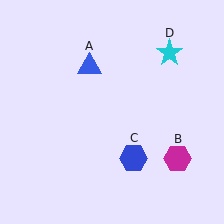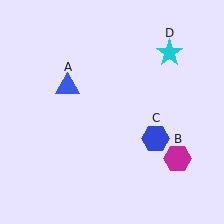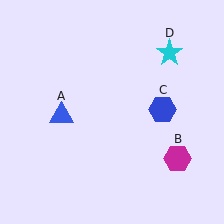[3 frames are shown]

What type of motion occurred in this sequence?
The blue triangle (object A), blue hexagon (object C) rotated counterclockwise around the center of the scene.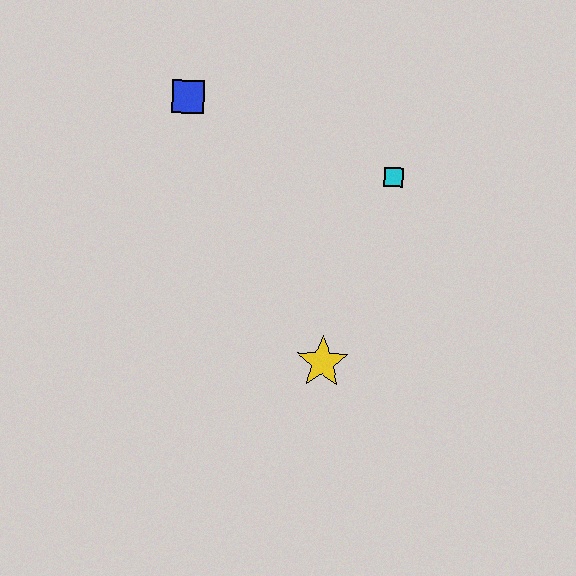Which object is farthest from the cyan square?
The blue square is farthest from the cyan square.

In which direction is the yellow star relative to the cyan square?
The yellow star is below the cyan square.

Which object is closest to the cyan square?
The yellow star is closest to the cyan square.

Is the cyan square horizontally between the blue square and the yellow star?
No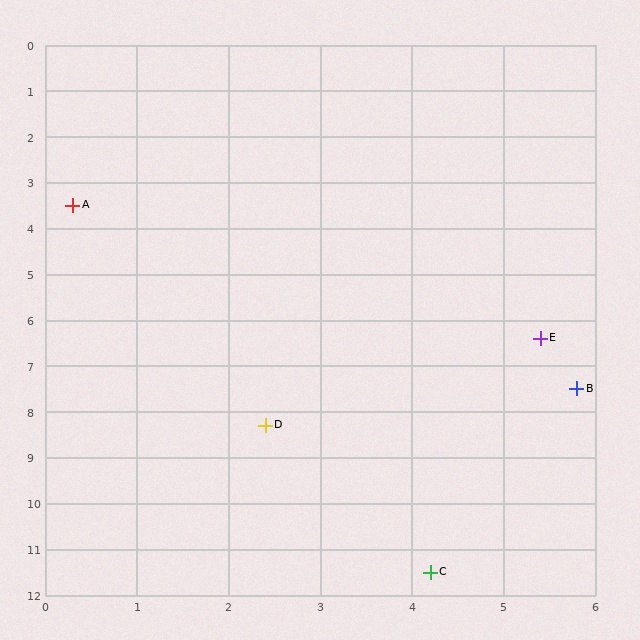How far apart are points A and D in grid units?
Points A and D are about 5.2 grid units apart.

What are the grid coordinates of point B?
Point B is at approximately (5.8, 7.5).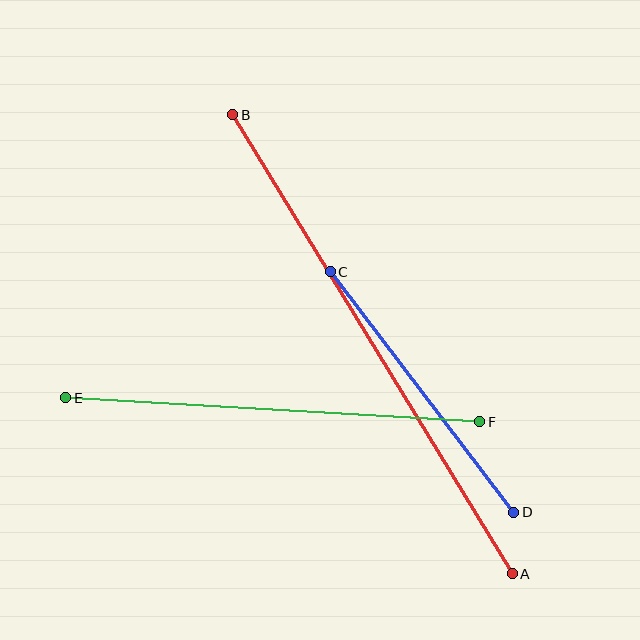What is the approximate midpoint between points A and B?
The midpoint is at approximately (373, 344) pixels.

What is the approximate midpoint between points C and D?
The midpoint is at approximately (422, 392) pixels.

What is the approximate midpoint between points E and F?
The midpoint is at approximately (273, 410) pixels.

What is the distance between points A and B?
The distance is approximately 538 pixels.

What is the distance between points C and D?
The distance is approximately 303 pixels.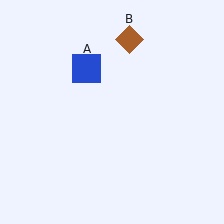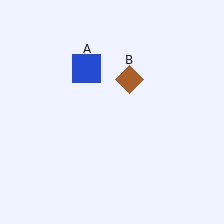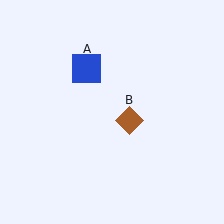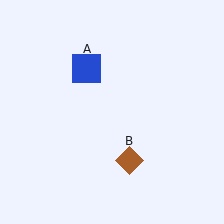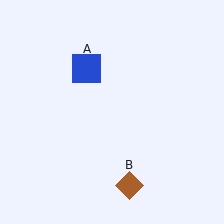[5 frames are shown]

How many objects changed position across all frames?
1 object changed position: brown diamond (object B).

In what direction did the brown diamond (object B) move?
The brown diamond (object B) moved down.